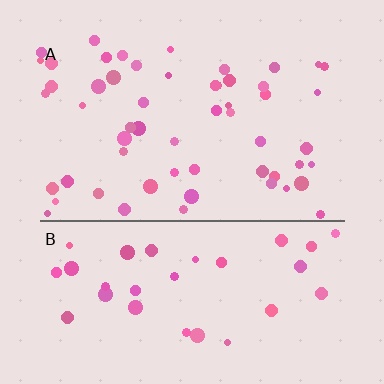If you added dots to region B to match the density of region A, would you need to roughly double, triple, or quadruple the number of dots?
Approximately double.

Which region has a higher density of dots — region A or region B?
A (the top).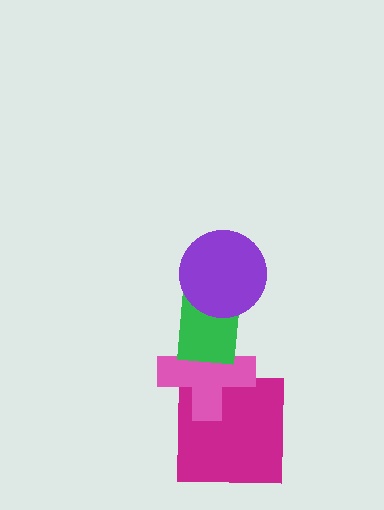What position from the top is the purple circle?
The purple circle is 1st from the top.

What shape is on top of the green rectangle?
The purple circle is on top of the green rectangle.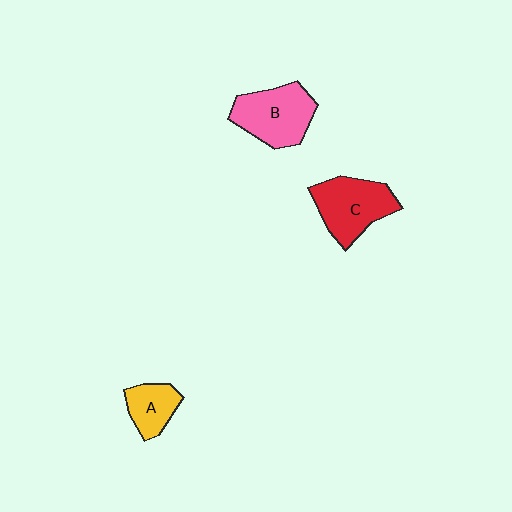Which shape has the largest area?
Shape B (pink).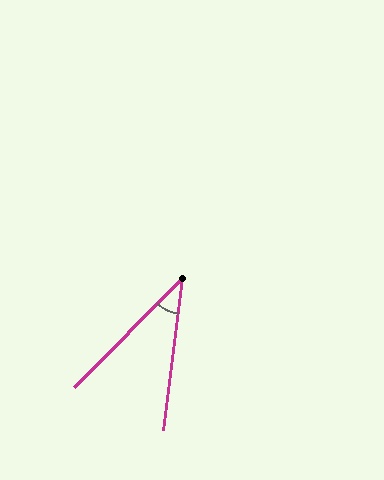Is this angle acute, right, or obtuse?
It is acute.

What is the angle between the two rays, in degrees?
Approximately 37 degrees.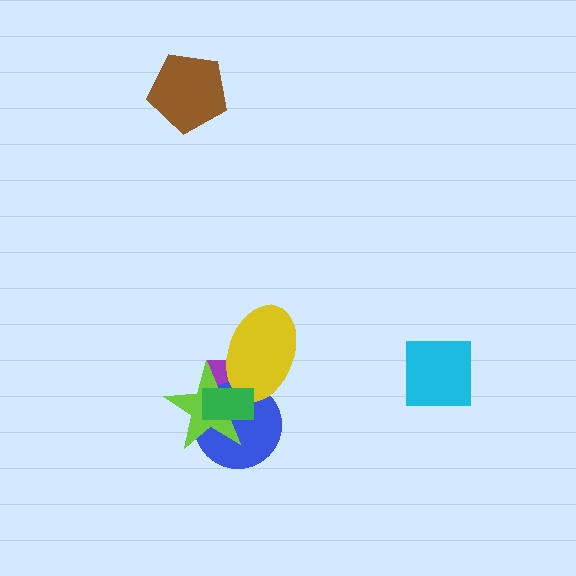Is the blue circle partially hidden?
Yes, it is partially covered by another shape.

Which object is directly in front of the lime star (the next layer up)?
The yellow ellipse is directly in front of the lime star.